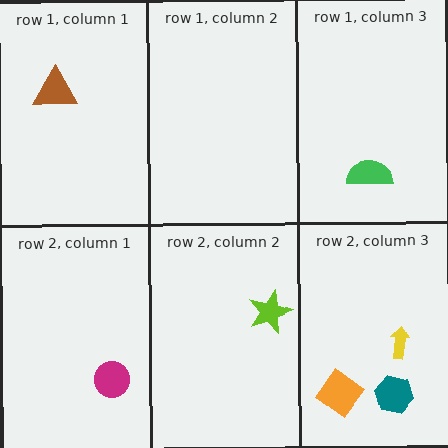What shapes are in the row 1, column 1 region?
The brown triangle.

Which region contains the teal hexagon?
The row 2, column 3 region.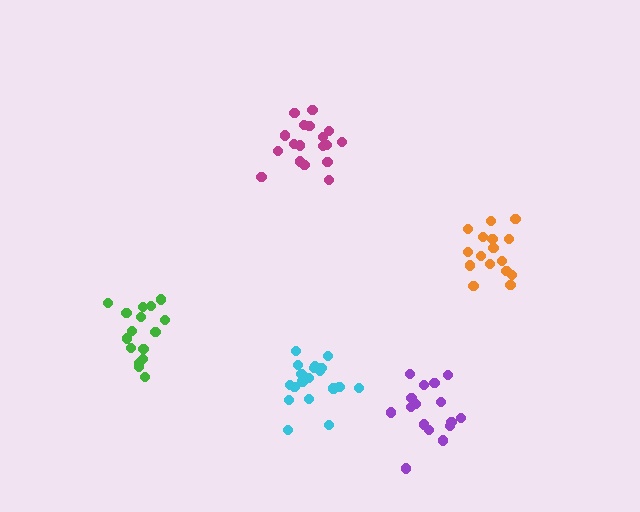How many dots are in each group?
Group 1: 16 dots, Group 2: 16 dots, Group 3: 16 dots, Group 4: 19 dots, Group 5: 19 dots (86 total).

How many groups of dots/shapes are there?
There are 5 groups.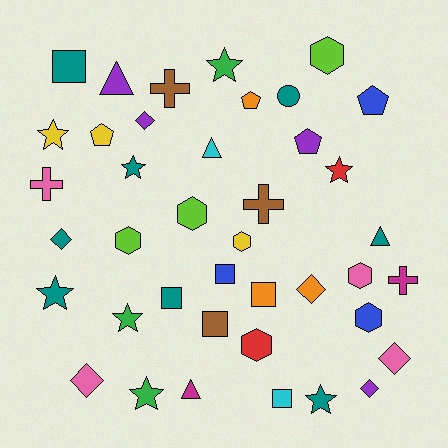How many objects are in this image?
There are 40 objects.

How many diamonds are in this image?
There are 6 diamonds.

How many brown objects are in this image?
There are 3 brown objects.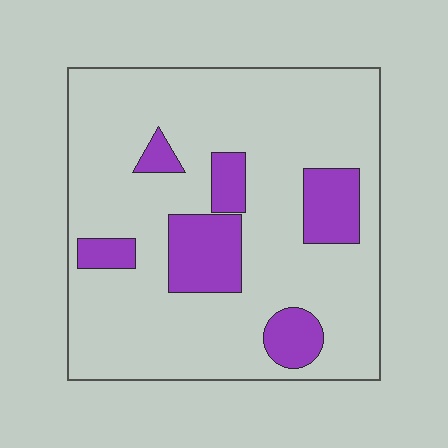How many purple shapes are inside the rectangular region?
6.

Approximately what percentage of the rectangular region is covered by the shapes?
Approximately 20%.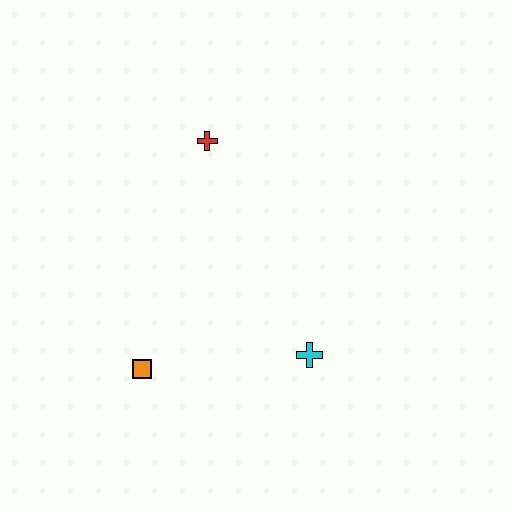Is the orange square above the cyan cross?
No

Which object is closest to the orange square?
The cyan cross is closest to the orange square.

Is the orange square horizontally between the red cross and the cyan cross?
No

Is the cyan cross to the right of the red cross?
Yes